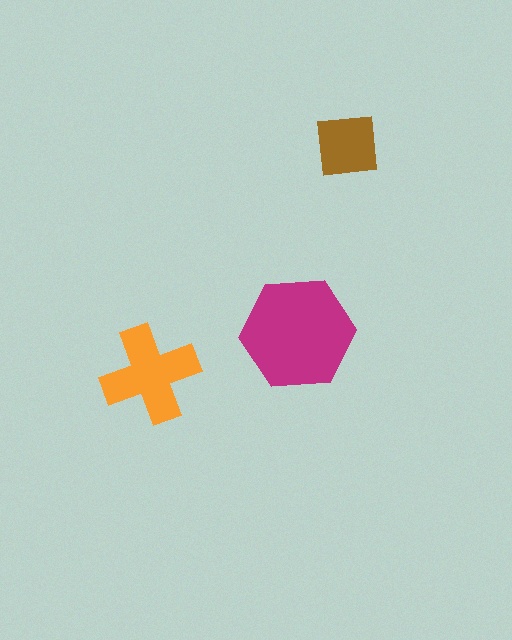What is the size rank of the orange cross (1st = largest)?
2nd.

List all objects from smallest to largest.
The brown square, the orange cross, the magenta hexagon.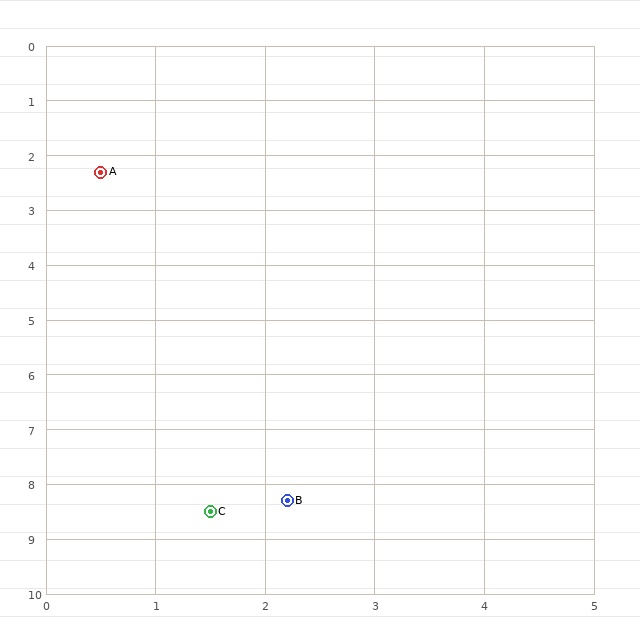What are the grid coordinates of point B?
Point B is at approximately (2.2, 8.3).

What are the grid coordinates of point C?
Point C is at approximately (1.5, 8.5).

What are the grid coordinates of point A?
Point A is at approximately (0.5, 2.3).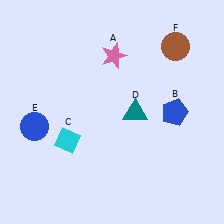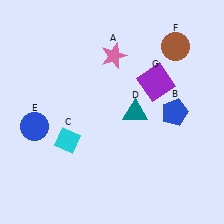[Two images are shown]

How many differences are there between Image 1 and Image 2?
There is 1 difference between the two images.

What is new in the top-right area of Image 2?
A purple square (G) was added in the top-right area of Image 2.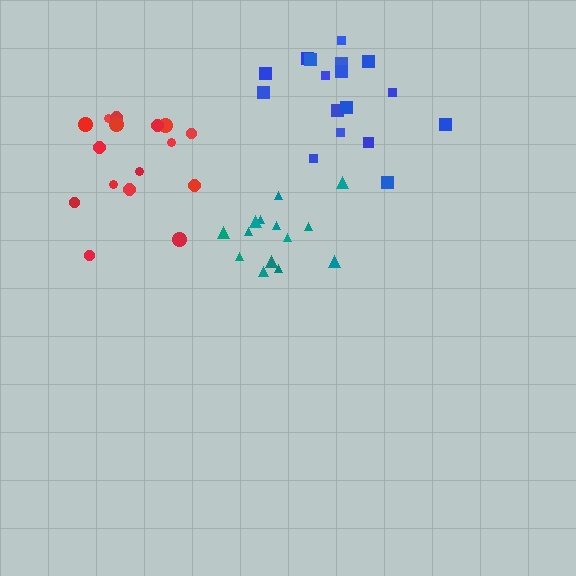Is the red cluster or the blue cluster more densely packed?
Blue.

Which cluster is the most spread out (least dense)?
Red.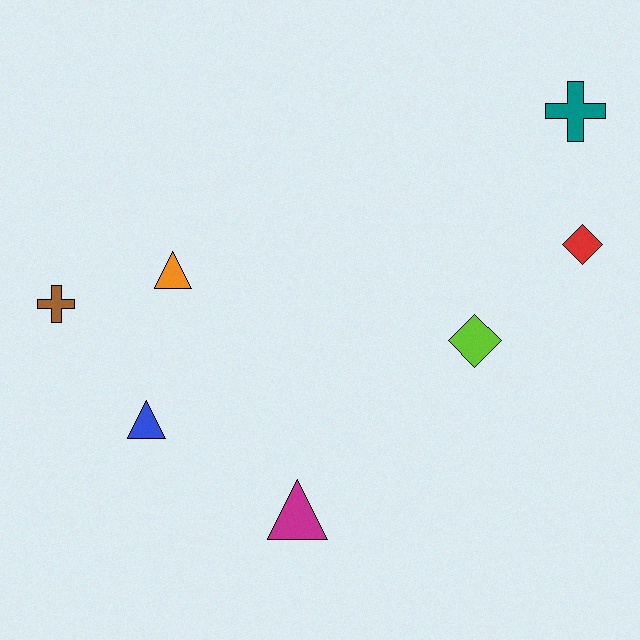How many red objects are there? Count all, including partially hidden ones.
There is 1 red object.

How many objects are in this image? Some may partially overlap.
There are 7 objects.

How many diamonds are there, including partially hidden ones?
There are 2 diamonds.